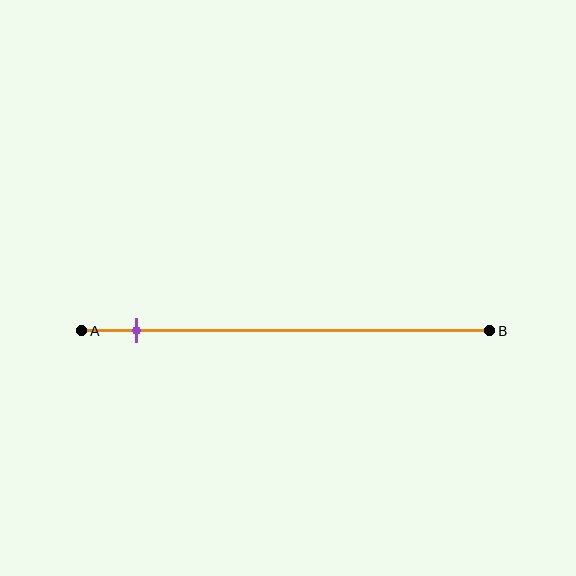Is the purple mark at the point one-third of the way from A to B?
No, the mark is at about 15% from A, not at the 33% one-third point.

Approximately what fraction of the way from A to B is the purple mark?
The purple mark is approximately 15% of the way from A to B.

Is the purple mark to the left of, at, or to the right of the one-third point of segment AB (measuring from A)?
The purple mark is to the left of the one-third point of segment AB.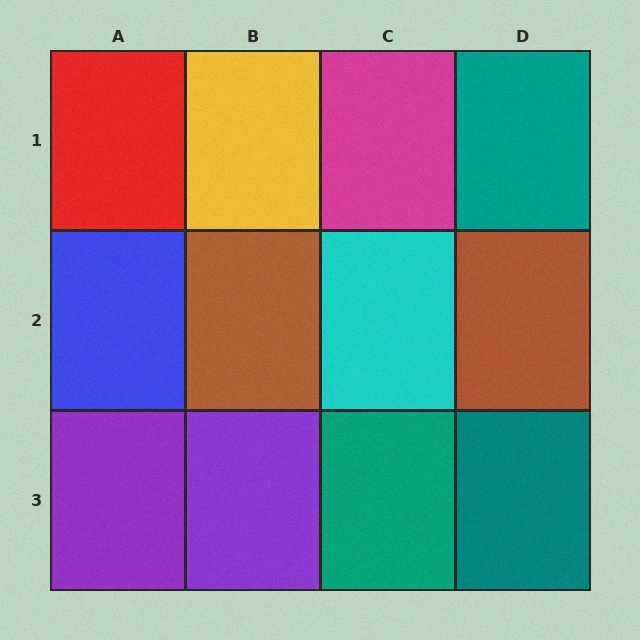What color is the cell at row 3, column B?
Purple.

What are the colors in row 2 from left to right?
Blue, brown, cyan, brown.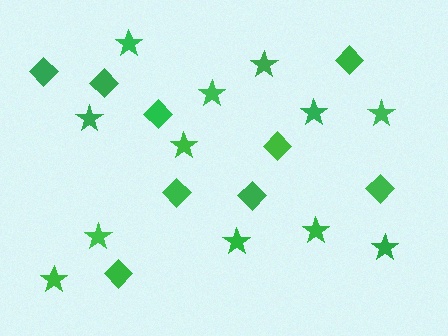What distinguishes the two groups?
There are 2 groups: one group of diamonds (9) and one group of stars (12).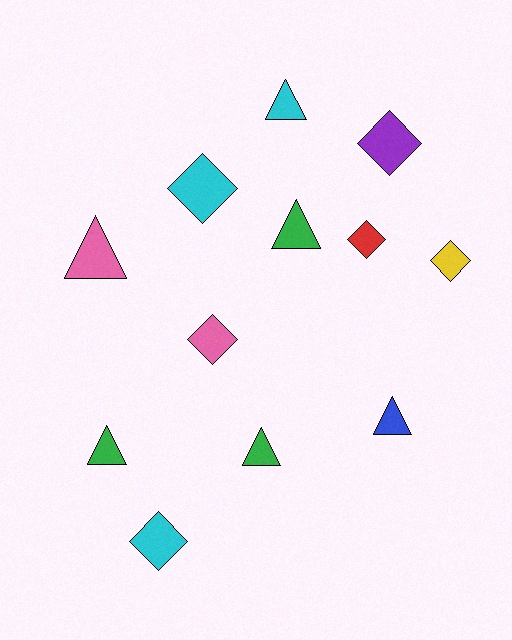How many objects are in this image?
There are 12 objects.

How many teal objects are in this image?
There are no teal objects.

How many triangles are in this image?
There are 6 triangles.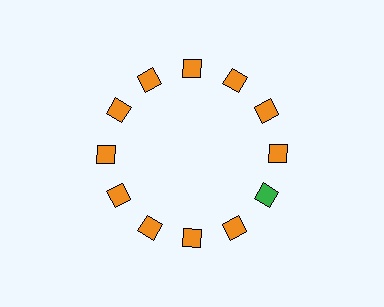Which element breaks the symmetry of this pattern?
The green diamond at roughly the 4 o'clock position breaks the symmetry. All other shapes are orange diamonds.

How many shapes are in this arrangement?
There are 12 shapes arranged in a ring pattern.